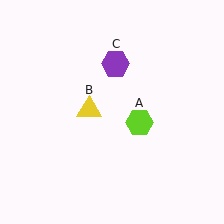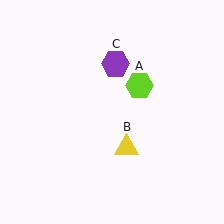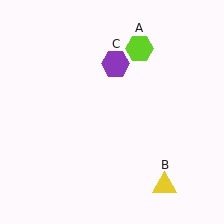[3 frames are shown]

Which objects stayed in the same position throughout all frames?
Purple hexagon (object C) remained stationary.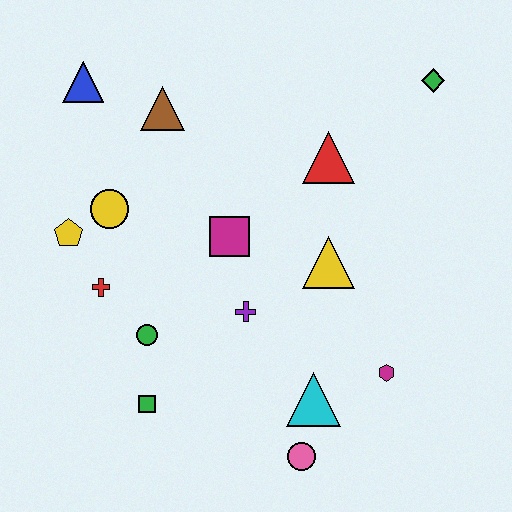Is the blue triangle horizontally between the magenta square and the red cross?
No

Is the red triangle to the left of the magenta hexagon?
Yes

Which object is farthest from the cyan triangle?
The blue triangle is farthest from the cyan triangle.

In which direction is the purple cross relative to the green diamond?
The purple cross is below the green diamond.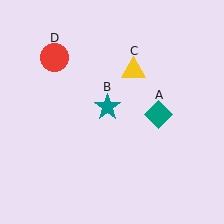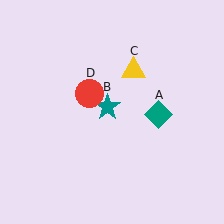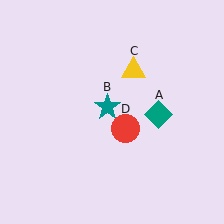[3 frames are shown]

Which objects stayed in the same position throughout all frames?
Teal diamond (object A) and teal star (object B) and yellow triangle (object C) remained stationary.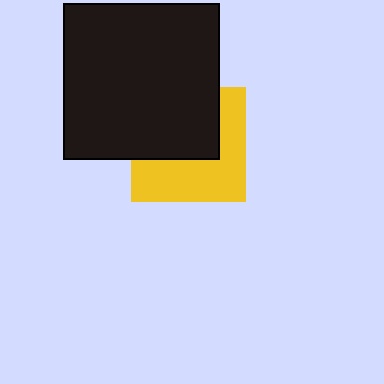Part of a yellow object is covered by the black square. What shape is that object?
It is a square.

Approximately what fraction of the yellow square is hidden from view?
Roughly 49% of the yellow square is hidden behind the black square.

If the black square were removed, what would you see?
You would see the complete yellow square.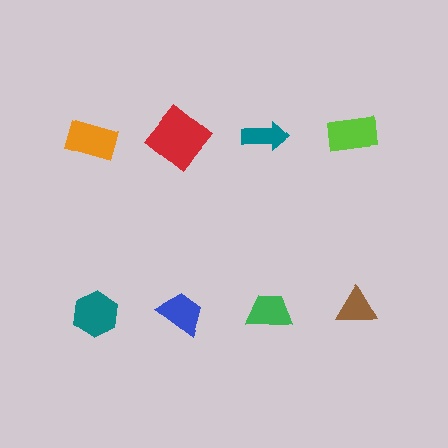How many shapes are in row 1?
4 shapes.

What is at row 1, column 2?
A red diamond.